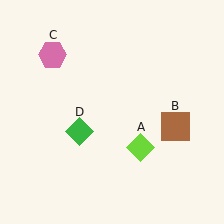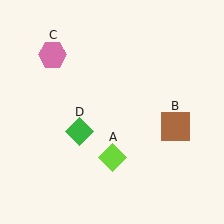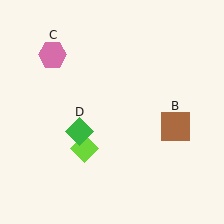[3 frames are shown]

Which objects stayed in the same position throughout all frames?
Brown square (object B) and pink hexagon (object C) and green diamond (object D) remained stationary.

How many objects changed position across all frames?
1 object changed position: lime diamond (object A).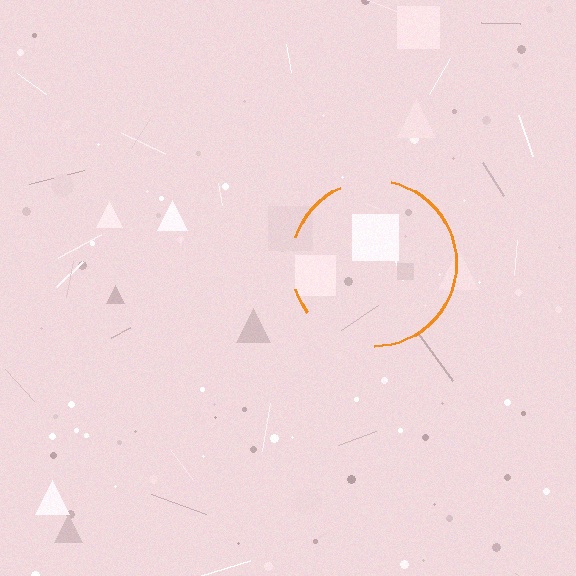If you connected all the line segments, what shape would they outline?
They would outline a circle.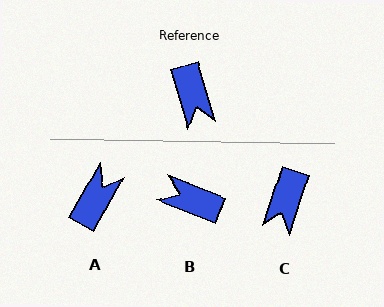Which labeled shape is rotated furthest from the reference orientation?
A, about 135 degrees away.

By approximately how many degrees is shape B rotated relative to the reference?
Approximately 128 degrees clockwise.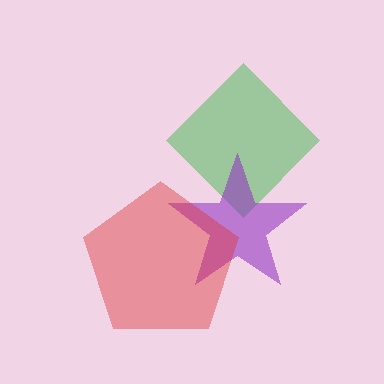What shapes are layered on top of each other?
The layered shapes are: a green diamond, a purple star, a red pentagon.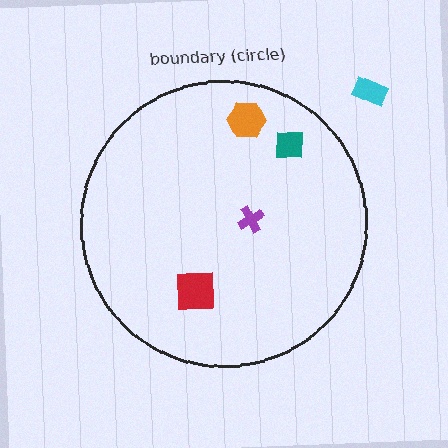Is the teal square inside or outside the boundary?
Inside.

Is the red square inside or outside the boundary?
Inside.